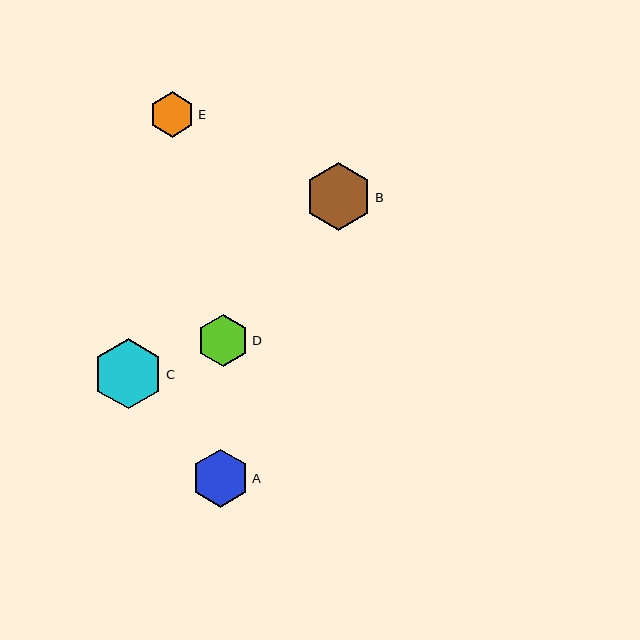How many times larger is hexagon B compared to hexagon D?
Hexagon B is approximately 1.3 times the size of hexagon D.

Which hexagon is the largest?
Hexagon C is the largest with a size of approximately 70 pixels.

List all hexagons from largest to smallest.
From largest to smallest: C, B, A, D, E.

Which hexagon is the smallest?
Hexagon E is the smallest with a size of approximately 45 pixels.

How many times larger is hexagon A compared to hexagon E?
Hexagon A is approximately 1.3 times the size of hexagon E.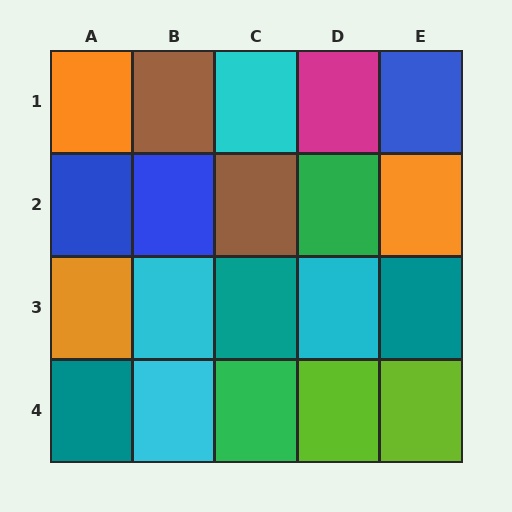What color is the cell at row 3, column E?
Teal.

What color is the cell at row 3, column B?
Cyan.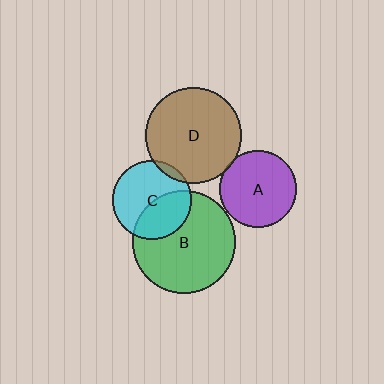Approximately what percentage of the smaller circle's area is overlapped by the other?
Approximately 40%.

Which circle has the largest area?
Circle B (green).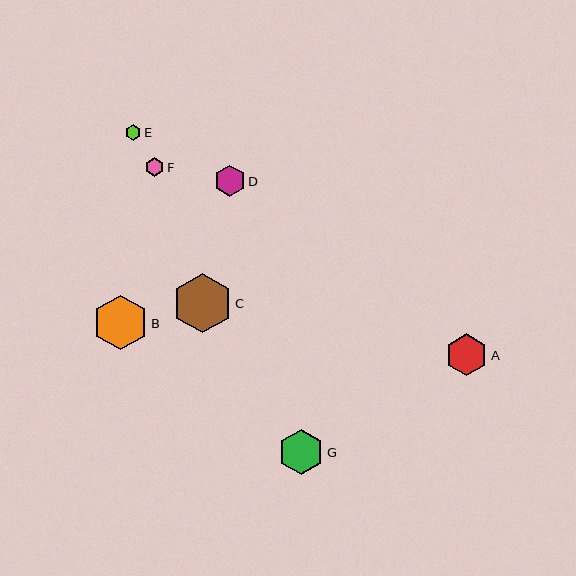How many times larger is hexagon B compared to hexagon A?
Hexagon B is approximately 1.3 times the size of hexagon A.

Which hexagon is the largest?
Hexagon C is the largest with a size of approximately 59 pixels.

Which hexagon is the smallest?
Hexagon E is the smallest with a size of approximately 15 pixels.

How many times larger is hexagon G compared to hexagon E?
Hexagon G is approximately 3.0 times the size of hexagon E.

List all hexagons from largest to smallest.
From largest to smallest: C, B, G, A, D, F, E.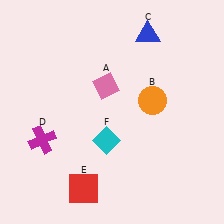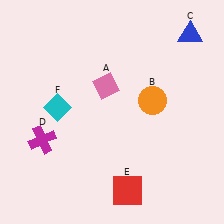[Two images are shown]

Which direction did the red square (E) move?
The red square (E) moved right.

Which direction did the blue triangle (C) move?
The blue triangle (C) moved right.